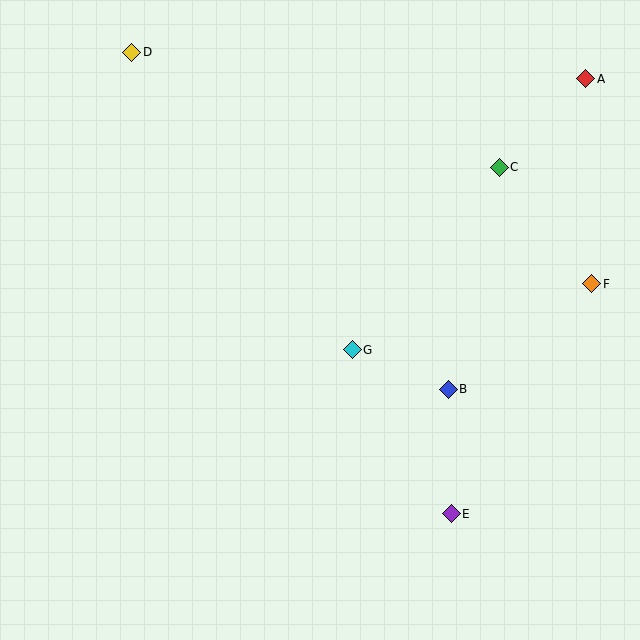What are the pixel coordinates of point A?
Point A is at (586, 79).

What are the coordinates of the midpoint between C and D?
The midpoint between C and D is at (315, 110).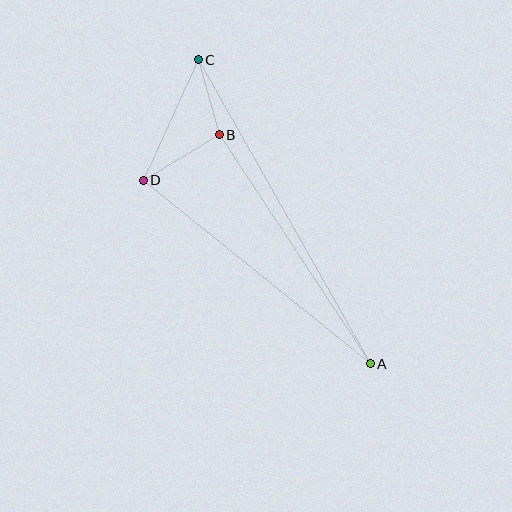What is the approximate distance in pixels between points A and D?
The distance between A and D is approximately 292 pixels.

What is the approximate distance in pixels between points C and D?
The distance between C and D is approximately 133 pixels.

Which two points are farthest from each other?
Points A and C are farthest from each other.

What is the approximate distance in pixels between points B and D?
The distance between B and D is approximately 89 pixels.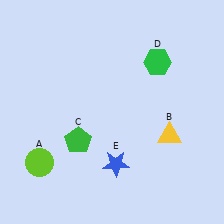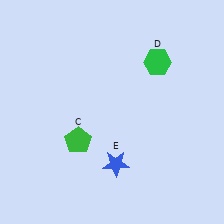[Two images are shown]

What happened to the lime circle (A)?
The lime circle (A) was removed in Image 2. It was in the bottom-left area of Image 1.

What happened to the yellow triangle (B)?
The yellow triangle (B) was removed in Image 2. It was in the bottom-right area of Image 1.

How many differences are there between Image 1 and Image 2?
There are 2 differences between the two images.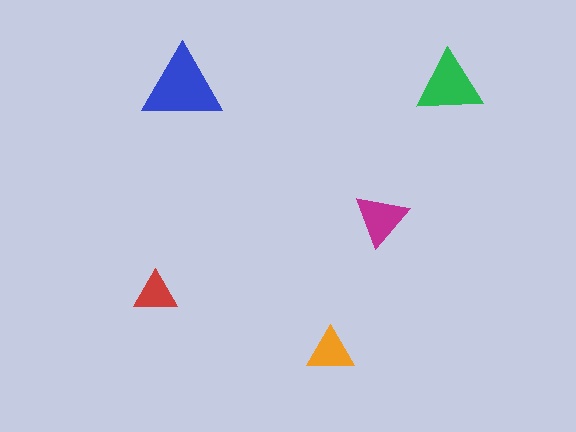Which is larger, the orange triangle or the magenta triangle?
The magenta one.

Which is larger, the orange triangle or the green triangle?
The green one.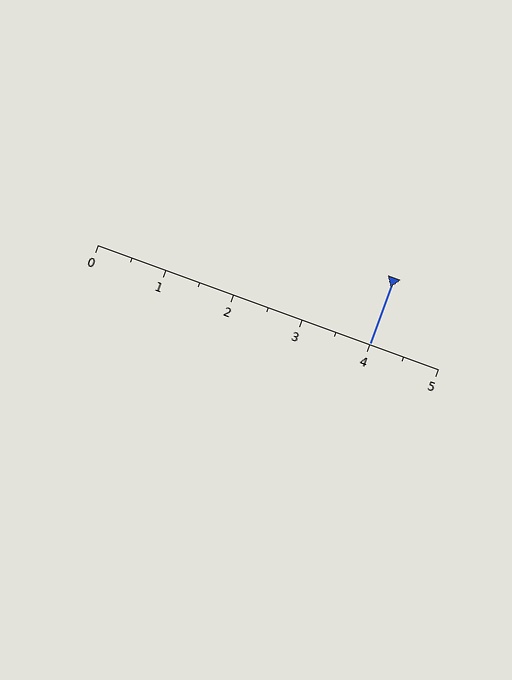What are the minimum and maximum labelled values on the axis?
The axis runs from 0 to 5.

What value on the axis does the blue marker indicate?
The marker indicates approximately 4.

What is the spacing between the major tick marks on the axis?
The major ticks are spaced 1 apart.